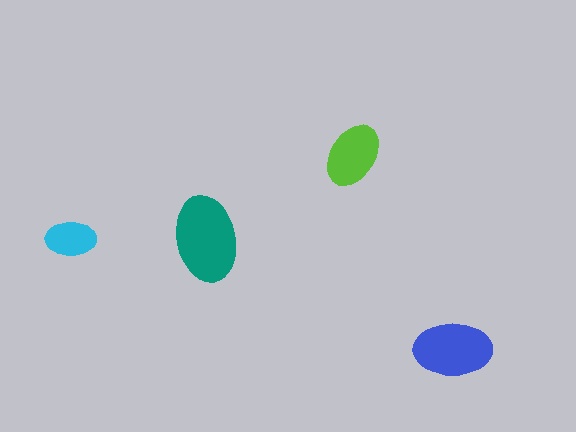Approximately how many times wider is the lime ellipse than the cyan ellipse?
About 1.5 times wider.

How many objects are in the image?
There are 4 objects in the image.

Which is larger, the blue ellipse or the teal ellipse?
The teal one.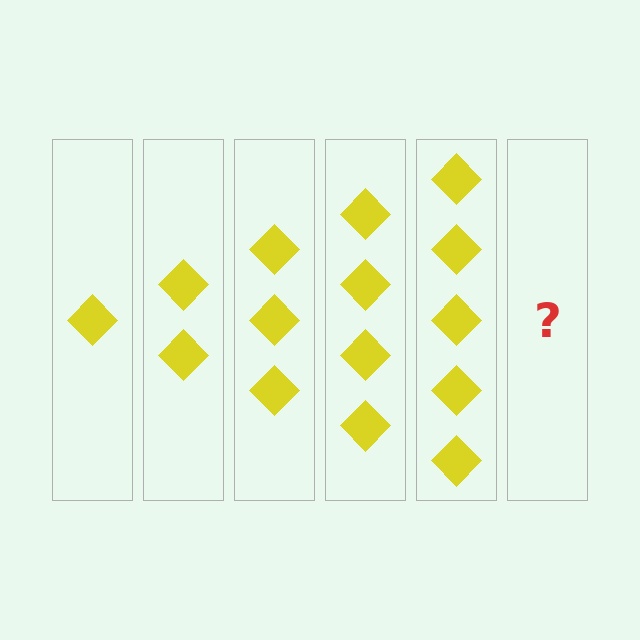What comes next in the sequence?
The next element should be 6 diamonds.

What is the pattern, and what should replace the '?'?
The pattern is that each step adds one more diamond. The '?' should be 6 diamonds.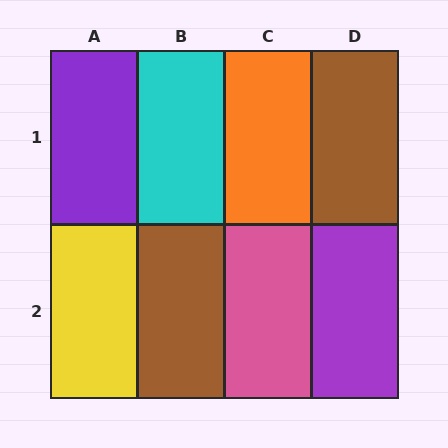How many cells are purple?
2 cells are purple.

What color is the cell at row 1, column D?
Brown.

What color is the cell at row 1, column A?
Purple.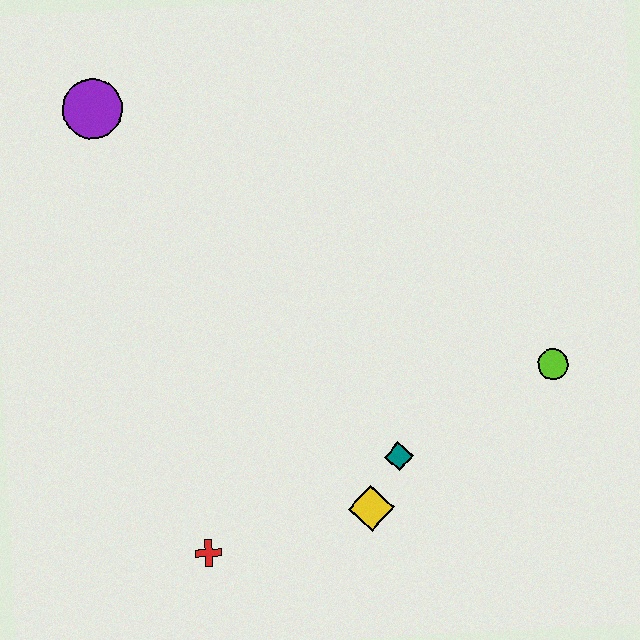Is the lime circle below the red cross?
No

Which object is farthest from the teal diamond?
The purple circle is farthest from the teal diamond.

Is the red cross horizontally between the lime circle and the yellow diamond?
No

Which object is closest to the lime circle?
The teal diamond is closest to the lime circle.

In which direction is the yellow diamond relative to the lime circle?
The yellow diamond is to the left of the lime circle.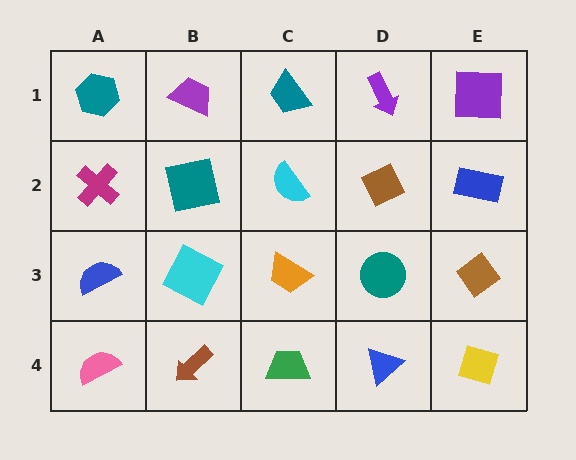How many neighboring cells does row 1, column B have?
3.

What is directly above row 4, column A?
A blue semicircle.